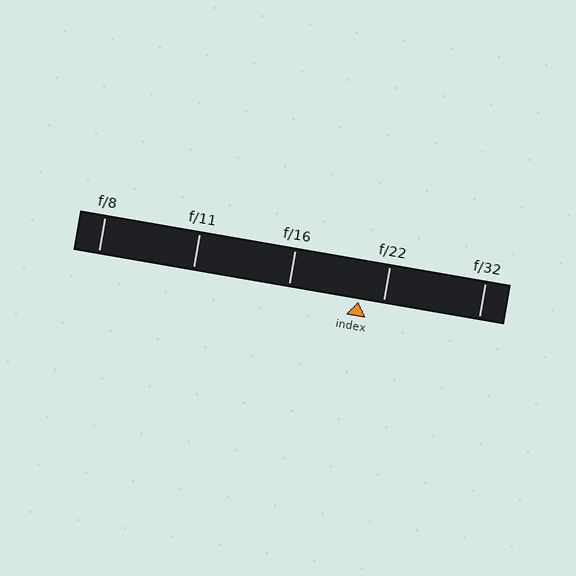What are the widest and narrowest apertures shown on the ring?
The widest aperture shown is f/8 and the narrowest is f/32.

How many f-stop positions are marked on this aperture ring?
There are 5 f-stop positions marked.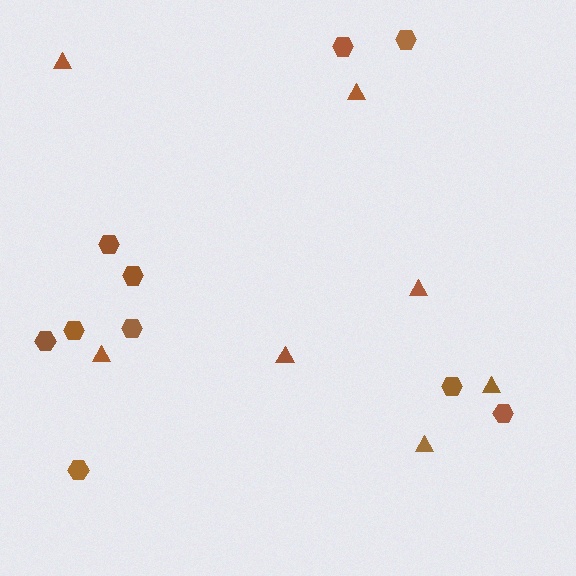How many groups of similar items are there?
There are 2 groups: one group of hexagons (10) and one group of triangles (7).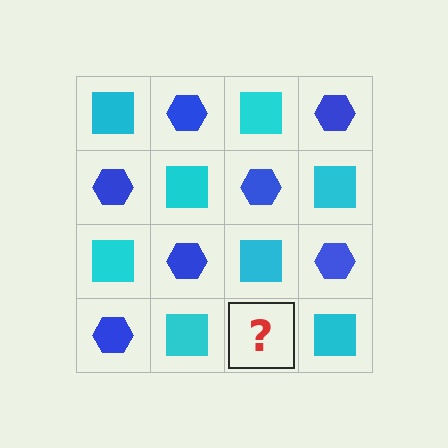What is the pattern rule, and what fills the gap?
The rule is that it alternates cyan square and blue hexagon in a checkerboard pattern. The gap should be filled with a blue hexagon.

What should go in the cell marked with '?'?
The missing cell should contain a blue hexagon.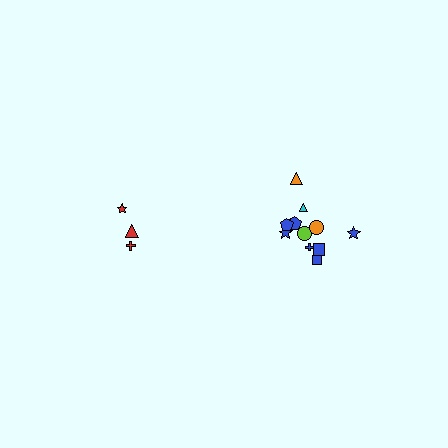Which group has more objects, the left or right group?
The right group.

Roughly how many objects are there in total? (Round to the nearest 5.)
Roughly 15 objects in total.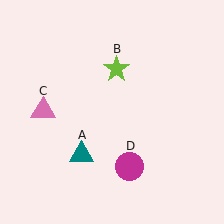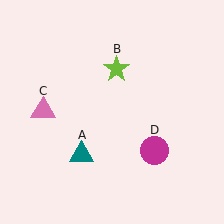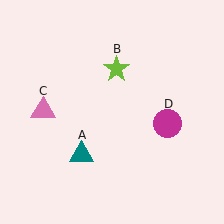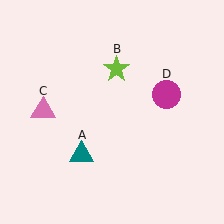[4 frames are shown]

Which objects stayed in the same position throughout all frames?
Teal triangle (object A) and lime star (object B) and pink triangle (object C) remained stationary.